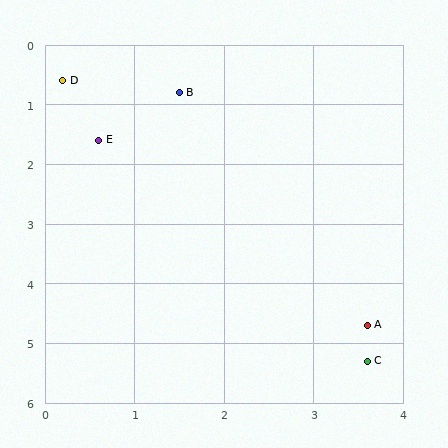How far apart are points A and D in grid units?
Points A and D are about 5.3 grid units apart.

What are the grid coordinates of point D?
Point D is at approximately (0.2, 0.6).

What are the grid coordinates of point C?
Point C is at approximately (3.6, 5.3).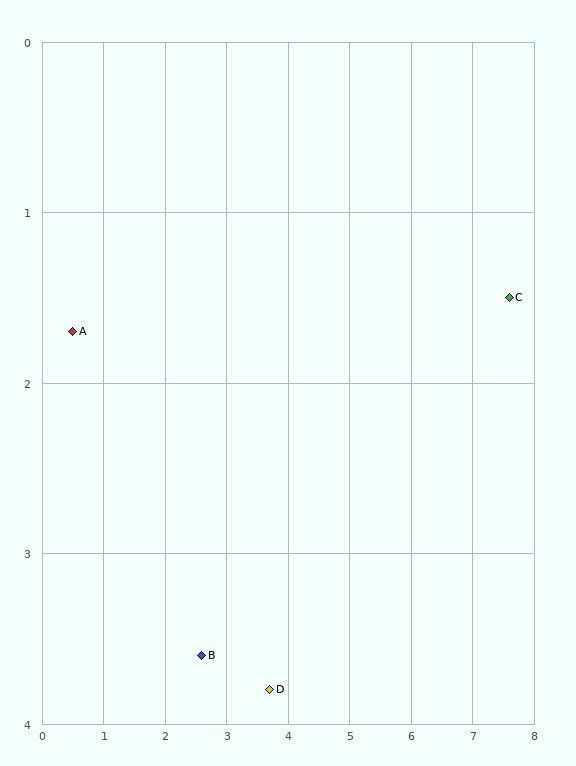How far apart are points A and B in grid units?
Points A and B are about 2.8 grid units apart.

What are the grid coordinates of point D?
Point D is at approximately (3.7, 3.8).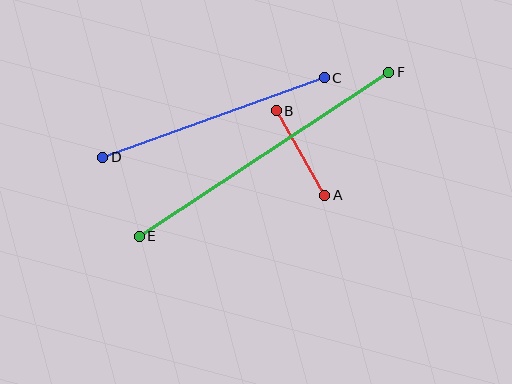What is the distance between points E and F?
The distance is approximately 299 pixels.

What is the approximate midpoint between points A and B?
The midpoint is at approximately (300, 153) pixels.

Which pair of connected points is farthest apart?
Points E and F are farthest apart.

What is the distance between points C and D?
The distance is approximately 235 pixels.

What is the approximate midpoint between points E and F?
The midpoint is at approximately (264, 154) pixels.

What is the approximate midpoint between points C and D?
The midpoint is at approximately (213, 117) pixels.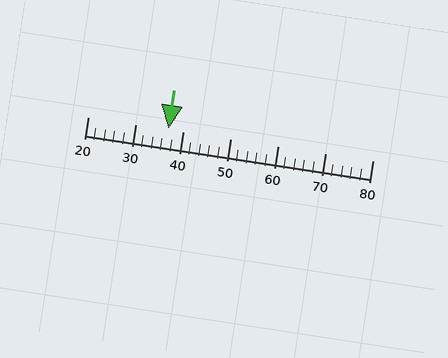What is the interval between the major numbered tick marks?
The major tick marks are spaced 10 units apart.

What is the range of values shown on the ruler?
The ruler shows values from 20 to 80.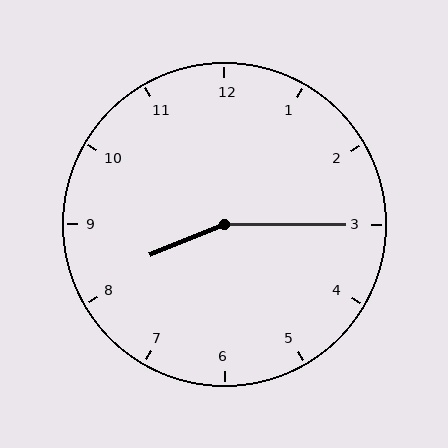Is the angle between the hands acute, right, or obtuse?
It is obtuse.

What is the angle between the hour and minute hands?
Approximately 158 degrees.